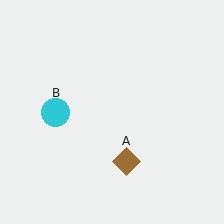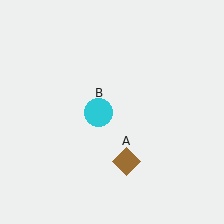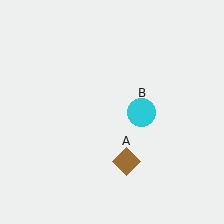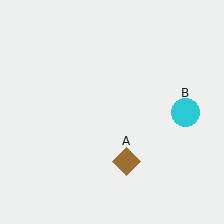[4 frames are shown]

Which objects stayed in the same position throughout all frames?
Brown diamond (object A) remained stationary.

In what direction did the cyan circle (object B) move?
The cyan circle (object B) moved right.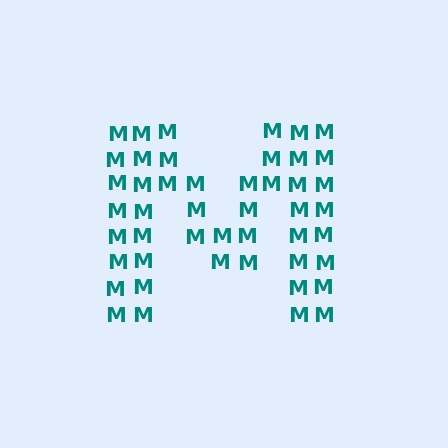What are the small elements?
The small elements are letter M's.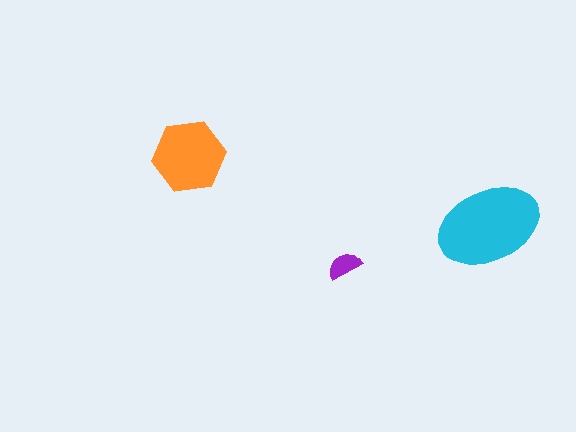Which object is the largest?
The cyan ellipse.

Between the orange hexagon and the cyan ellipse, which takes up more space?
The cyan ellipse.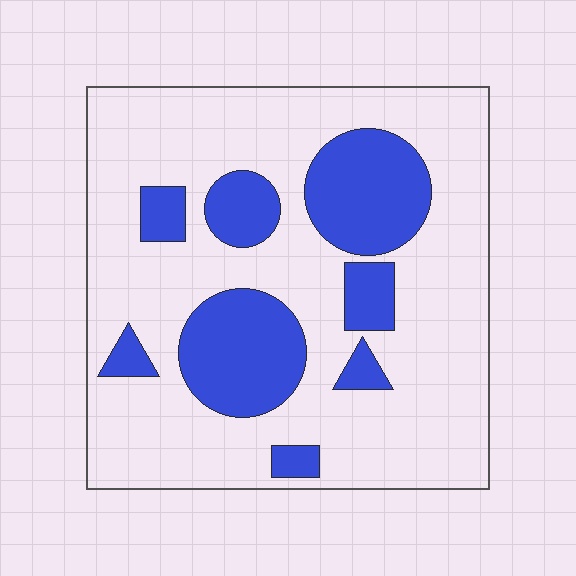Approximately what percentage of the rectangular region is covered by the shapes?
Approximately 25%.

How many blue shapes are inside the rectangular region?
8.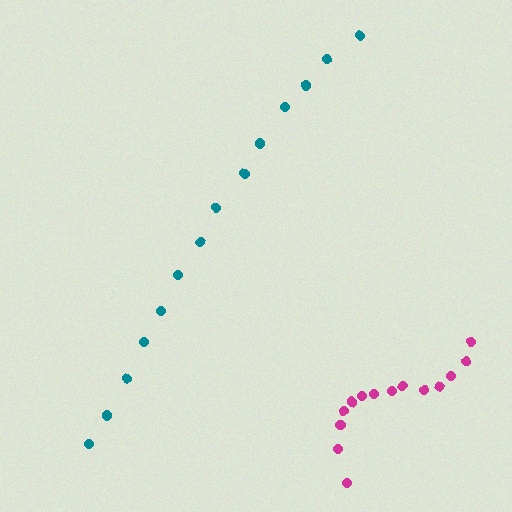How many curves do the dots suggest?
There are 2 distinct paths.